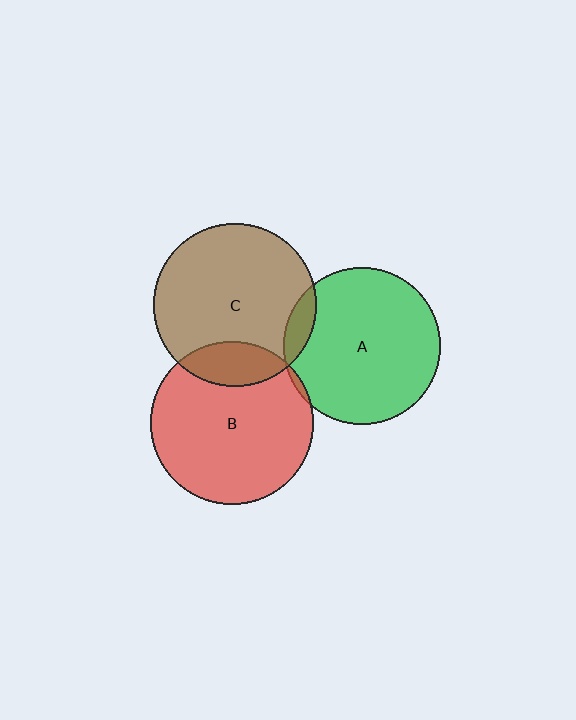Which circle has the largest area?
Circle B (red).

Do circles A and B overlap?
Yes.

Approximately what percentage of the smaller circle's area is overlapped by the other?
Approximately 5%.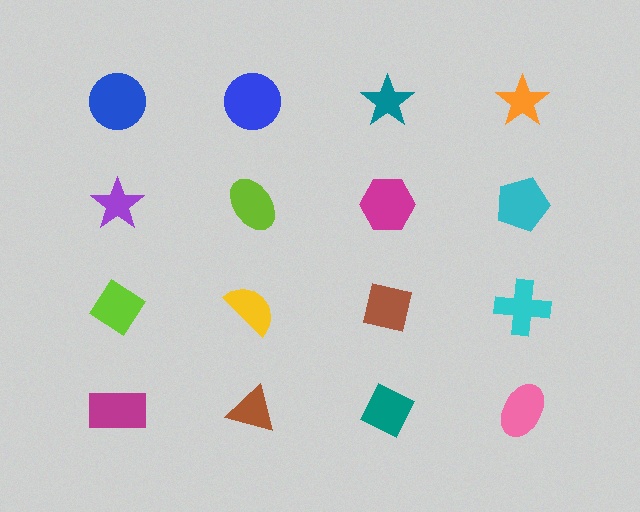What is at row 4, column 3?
A teal diamond.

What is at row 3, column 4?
A cyan cross.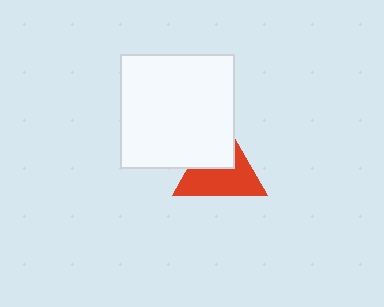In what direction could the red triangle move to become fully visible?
The red triangle could move toward the lower-right. That would shift it out from behind the white square entirely.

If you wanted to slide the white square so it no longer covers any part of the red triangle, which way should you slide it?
Slide it toward the upper-left — that is the most direct way to separate the two shapes.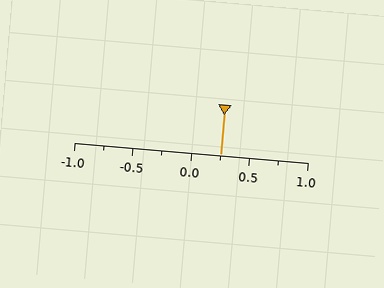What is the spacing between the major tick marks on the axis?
The major ticks are spaced 0.5 apart.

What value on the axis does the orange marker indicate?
The marker indicates approximately 0.25.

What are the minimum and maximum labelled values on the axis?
The axis runs from -1.0 to 1.0.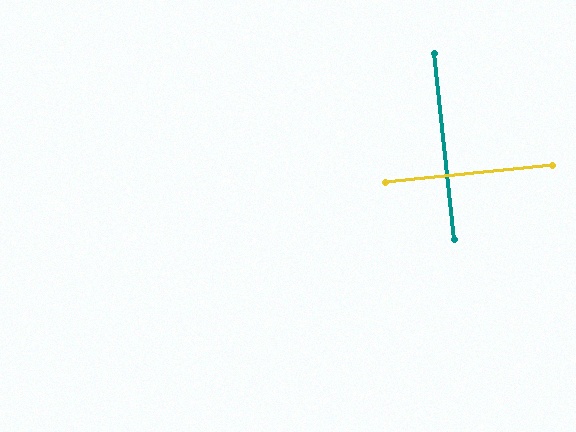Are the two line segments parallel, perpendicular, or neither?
Perpendicular — they meet at approximately 89°.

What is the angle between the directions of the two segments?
Approximately 89 degrees.